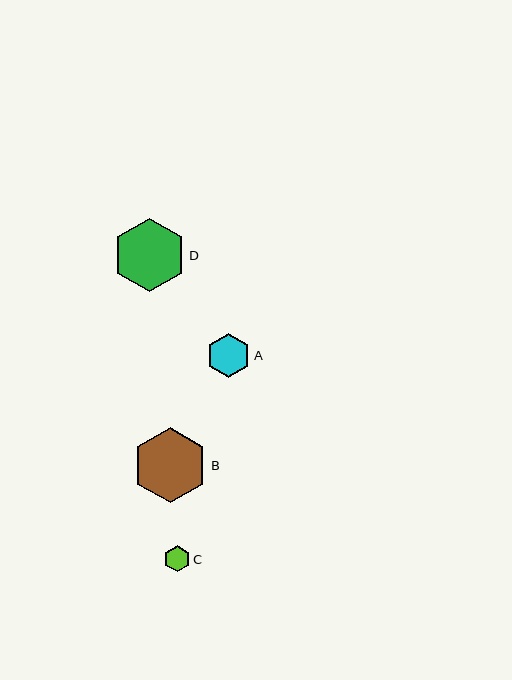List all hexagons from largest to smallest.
From largest to smallest: B, D, A, C.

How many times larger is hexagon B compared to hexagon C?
Hexagon B is approximately 2.9 times the size of hexagon C.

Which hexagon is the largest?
Hexagon B is the largest with a size of approximately 76 pixels.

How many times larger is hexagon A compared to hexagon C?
Hexagon A is approximately 1.7 times the size of hexagon C.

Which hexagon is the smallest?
Hexagon C is the smallest with a size of approximately 26 pixels.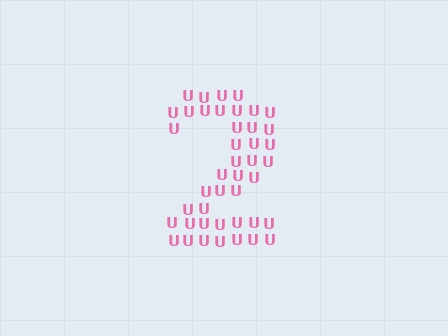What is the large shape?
The large shape is the digit 2.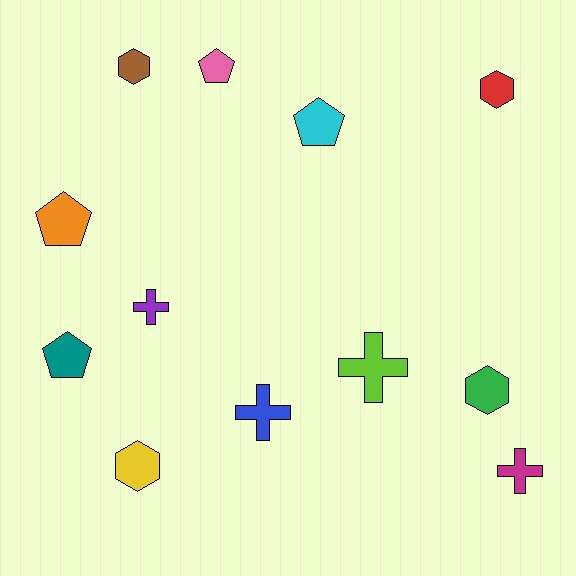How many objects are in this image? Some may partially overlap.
There are 12 objects.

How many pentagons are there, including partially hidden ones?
There are 4 pentagons.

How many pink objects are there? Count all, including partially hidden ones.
There is 1 pink object.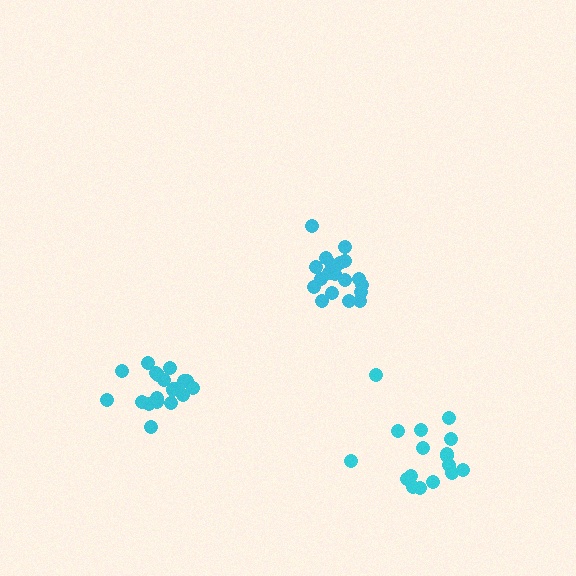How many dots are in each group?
Group 1: 17 dots, Group 2: 19 dots, Group 3: 20 dots (56 total).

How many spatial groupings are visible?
There are 3 spatial groupings.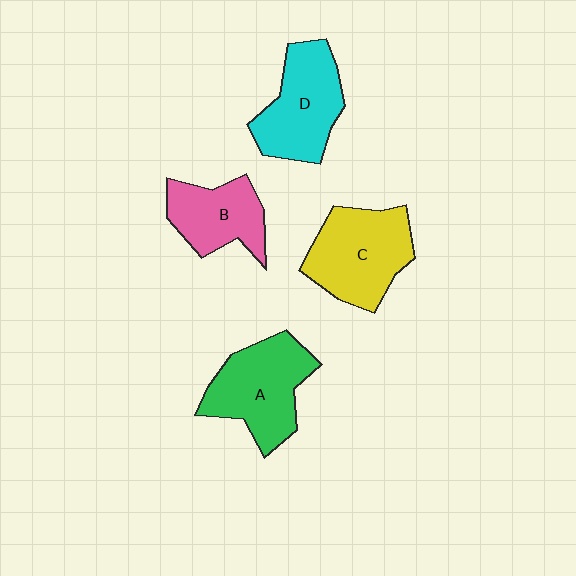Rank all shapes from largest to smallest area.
From largest to smallest: C (yellow), A (green), D (cyan), B (pink).